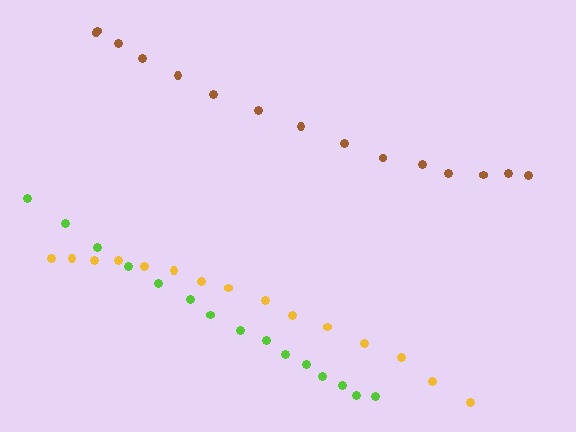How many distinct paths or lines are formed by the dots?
There are 3 distinct paths.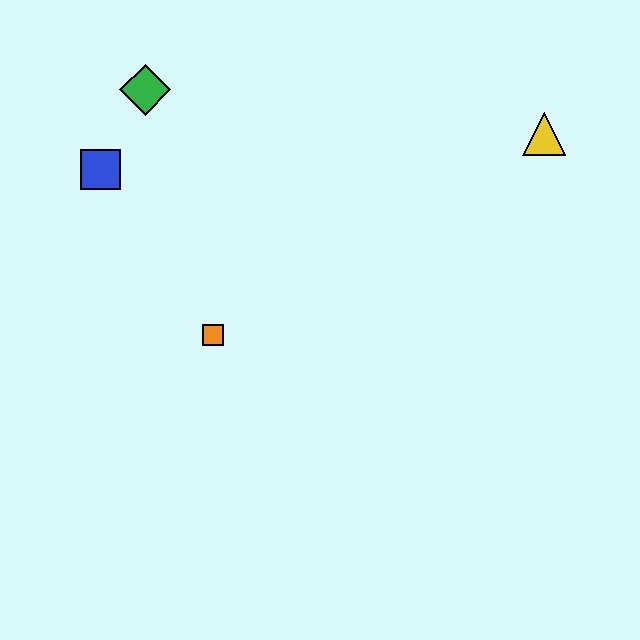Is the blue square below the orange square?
No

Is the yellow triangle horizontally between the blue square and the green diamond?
No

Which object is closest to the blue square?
The green diamond is closest to the blue square.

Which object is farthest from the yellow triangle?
The blue square is farthest from the yellow triangle.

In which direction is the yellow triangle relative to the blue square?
The yellow triangle is to the right of the blue square.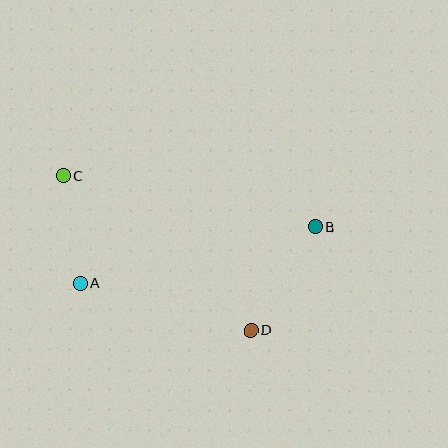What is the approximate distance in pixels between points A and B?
The distance between A and B is approximately 242 pixels.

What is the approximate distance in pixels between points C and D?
The distance between C and D is approximately 243 pixels.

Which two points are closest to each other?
Points A and C are closest to each other.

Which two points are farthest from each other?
Points B and C are farthest from each other.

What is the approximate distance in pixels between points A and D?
The distance between A and D is approximately 177 pixels.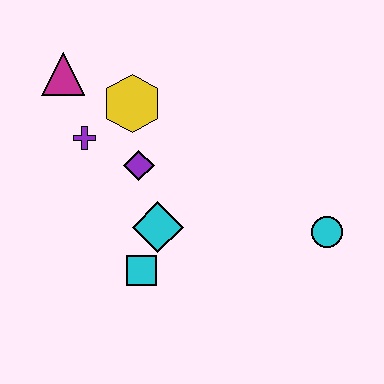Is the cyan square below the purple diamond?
Yes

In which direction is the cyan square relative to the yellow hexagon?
The cyan square is below the yellow hexagon.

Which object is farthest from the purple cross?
The cyan circle is farthest from the purple cross.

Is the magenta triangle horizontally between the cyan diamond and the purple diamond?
No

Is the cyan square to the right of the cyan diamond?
No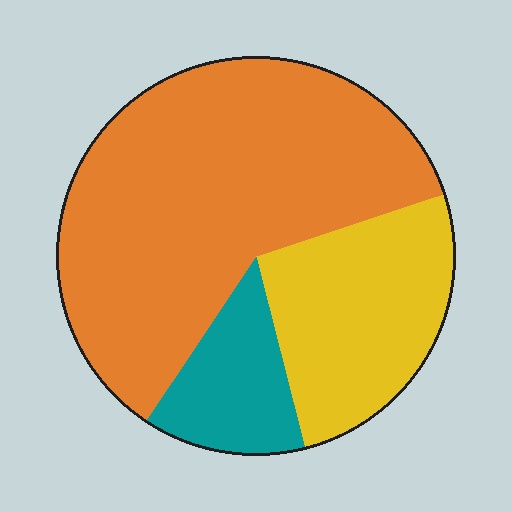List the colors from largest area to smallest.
From largest to smallest: orange, yellow, teal.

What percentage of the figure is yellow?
Yellow covers about 25% of the figure.